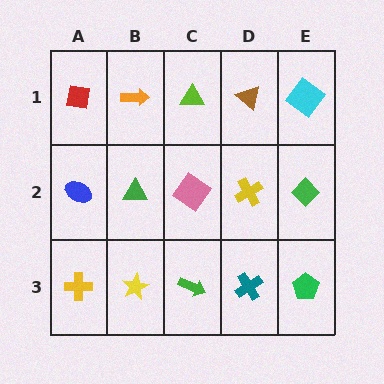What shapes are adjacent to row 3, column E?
A green diamond (row 2, column E), a teal cross (row 3, column D).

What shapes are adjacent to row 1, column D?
A yellow cross (row 2, column D), a lime triangle (row 1, column C), a cyan diamond (row 1, column E).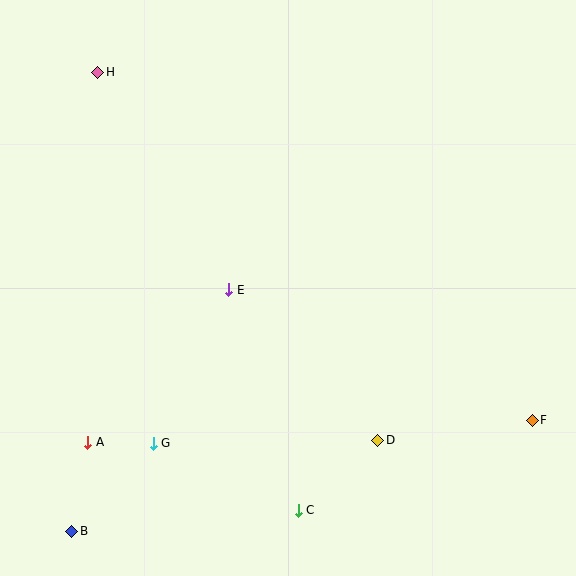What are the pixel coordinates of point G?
Point G is at (153, 443).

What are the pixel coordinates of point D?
Point D is at (378, 440).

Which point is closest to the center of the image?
Point E at (229, 290) is closest to the center.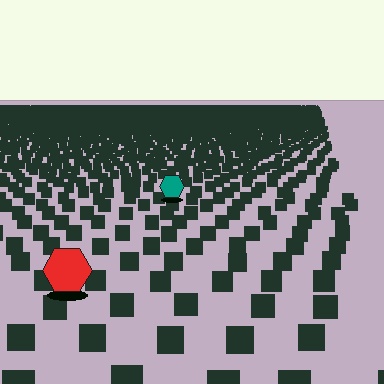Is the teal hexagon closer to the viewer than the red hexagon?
No. The red hexagon is closer — you can tell from the texture gradient: the ground texture is coarser near it.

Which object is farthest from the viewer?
The teal hexagon is farthest from the viewer. It appears smaller and the ground texture around it is denser.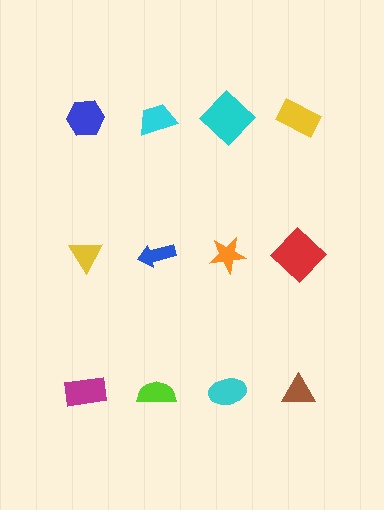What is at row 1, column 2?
A cyan trapezoid.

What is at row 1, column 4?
A yellow rectangle.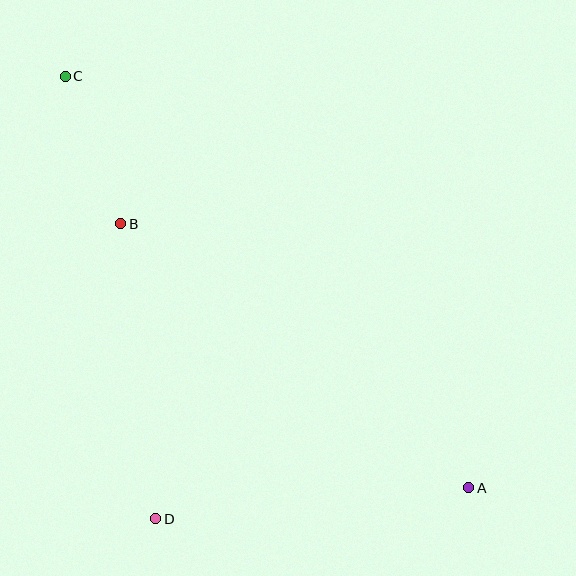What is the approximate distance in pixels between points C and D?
The distance between C and D is approximately 452 pixels.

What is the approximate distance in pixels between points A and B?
The distance between A and B is approximately 437 pixels.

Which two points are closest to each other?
Points B and C are closest to each other.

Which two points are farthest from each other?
Points A and C are farthest from each other.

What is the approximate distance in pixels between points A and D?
The distance between A and D is approximately 315 pixels.